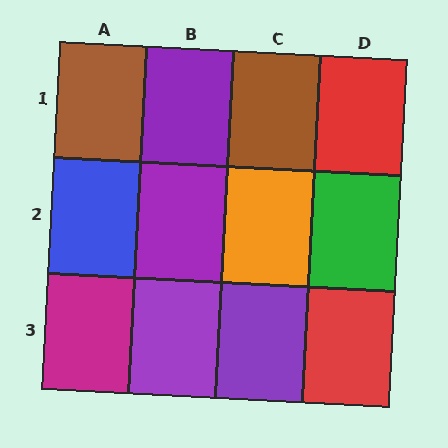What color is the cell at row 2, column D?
Green.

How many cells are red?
2 cells are red.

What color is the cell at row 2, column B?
Purple.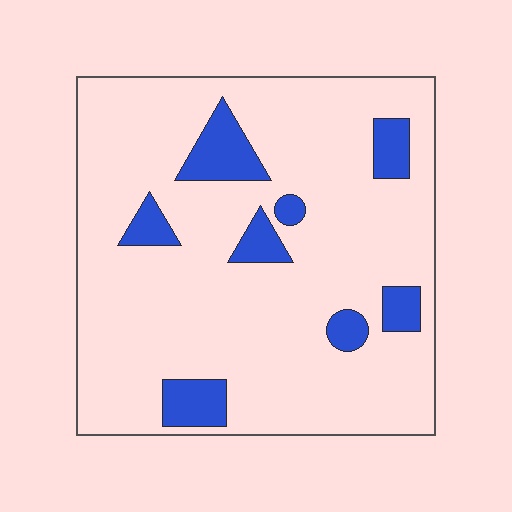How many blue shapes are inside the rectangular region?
8.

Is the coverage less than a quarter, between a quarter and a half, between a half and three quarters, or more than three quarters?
Less than a quarter.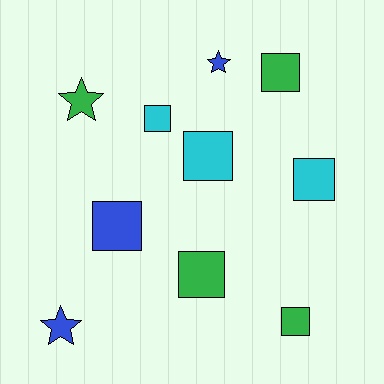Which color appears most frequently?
Green, with 4 objects.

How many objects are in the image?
There are 10 objects.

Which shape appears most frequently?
Square, with 7 objects.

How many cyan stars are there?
There are no cyan stars.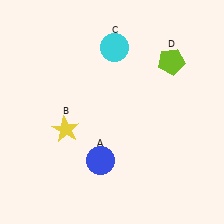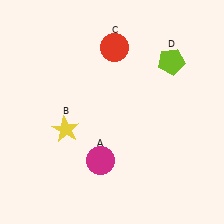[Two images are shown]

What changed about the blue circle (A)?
In Image 1, A is blue. In Image 2, it changed to magenta.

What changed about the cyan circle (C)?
In Image 1, C is cyan. In Image 2, it changed to red.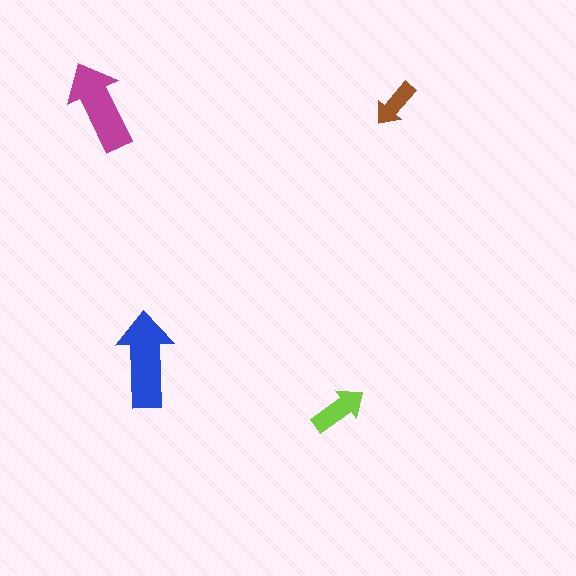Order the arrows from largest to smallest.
the blue one, the magenta one, the lime one, the brown one.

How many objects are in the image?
There are 4 objects in the image.